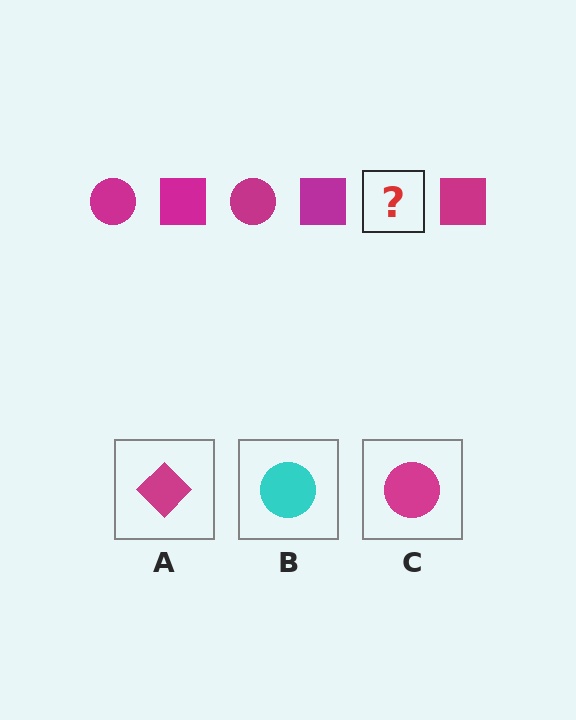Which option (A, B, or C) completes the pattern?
C.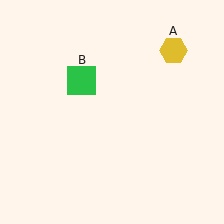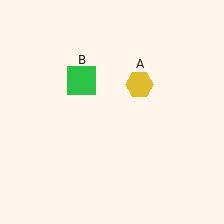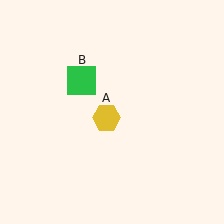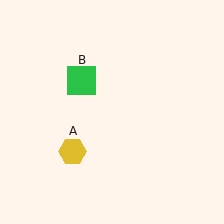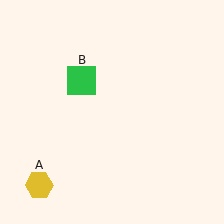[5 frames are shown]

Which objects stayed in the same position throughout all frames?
Green square (object B) remained stationary.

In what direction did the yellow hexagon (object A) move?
The yellow hexagon (object A) moved down and to the left.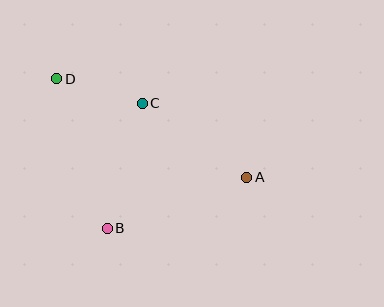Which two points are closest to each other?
Points C and D are closest to each other.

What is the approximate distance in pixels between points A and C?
The distance between A and C is approximately 128 pixels.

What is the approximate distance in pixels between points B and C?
The distance between B and C is approximately 130 pixels.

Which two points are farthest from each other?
Points A and D are farthest from each other.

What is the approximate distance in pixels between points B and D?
The distance between B and D is approximately 158 pixels.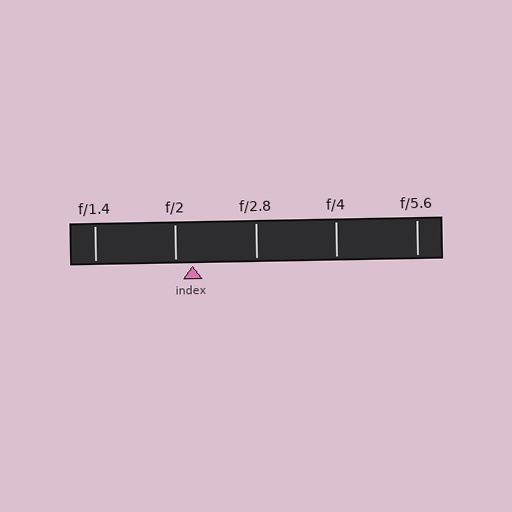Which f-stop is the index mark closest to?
The index mark is closest to f/2.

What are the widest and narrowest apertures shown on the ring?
The widest aperture shown is f/1.4 and the narrowest is f/5.6.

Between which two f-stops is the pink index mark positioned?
The index mark is between f/2 and f/2.8.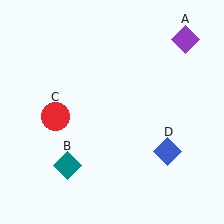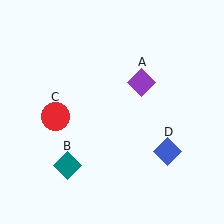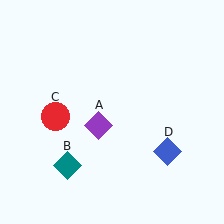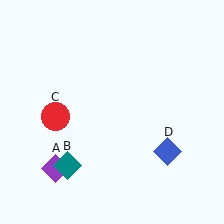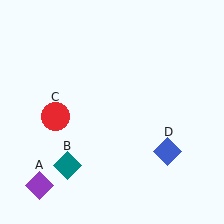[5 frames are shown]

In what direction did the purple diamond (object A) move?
The purple diamond (object A) moved down and to the left.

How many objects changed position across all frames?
1 object changed position: purple diamond (object A).